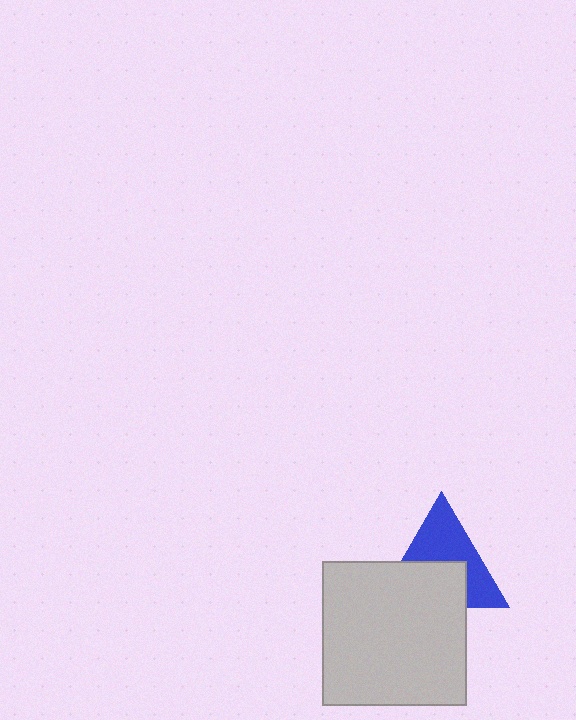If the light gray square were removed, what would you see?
You would see the complete blue triangle.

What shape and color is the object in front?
The object in front is a light gray square.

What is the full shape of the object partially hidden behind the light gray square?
The partially hidden object is a blue triangle.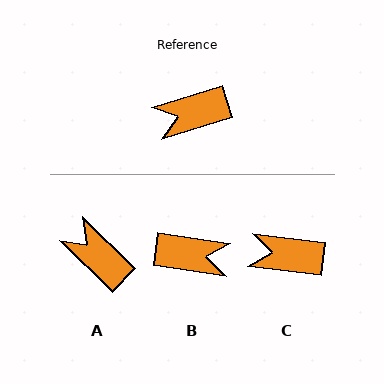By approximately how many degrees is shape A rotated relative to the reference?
Approximately 61 degrees clockwise.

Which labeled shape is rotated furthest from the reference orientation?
B, about 155 degrees away.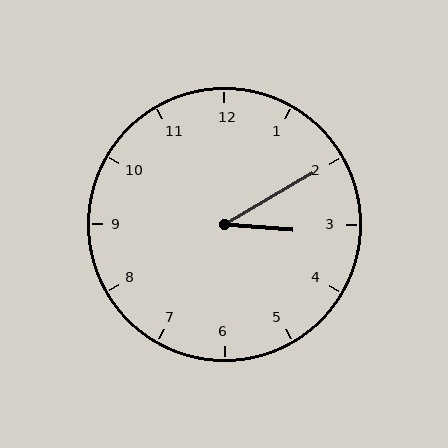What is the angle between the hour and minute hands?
Approximately 35 degrees.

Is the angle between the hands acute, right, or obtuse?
It is acute.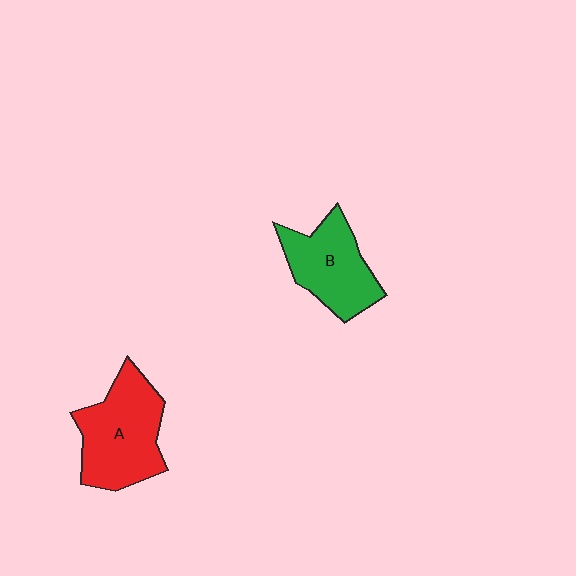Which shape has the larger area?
Shape A (red).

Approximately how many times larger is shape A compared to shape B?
Approximately 1.2 times.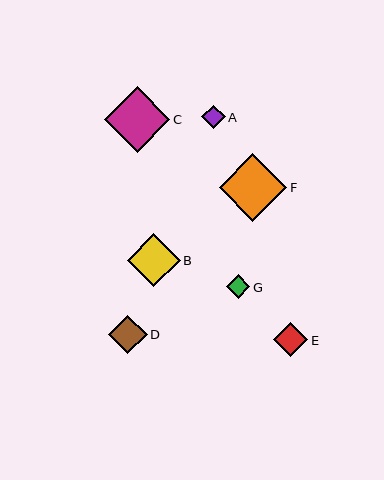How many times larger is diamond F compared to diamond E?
Diamond F is approximately 2.0 times the size of diamond E.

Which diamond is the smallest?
Diamond G is the smallest with a size of approximately 23 pixels.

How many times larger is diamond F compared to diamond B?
Diamond F is approximately 1.3 times the size of diamond B.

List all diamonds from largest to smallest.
From largest to smallest: F, C, B, D, E, A, G.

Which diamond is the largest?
Diamond F is the largest with a size of approximately 67 pixels.